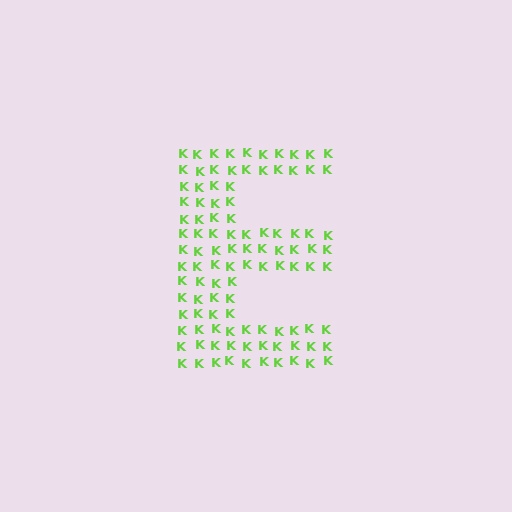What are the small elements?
The small elements are letter K's.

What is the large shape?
The large shape is the letter E.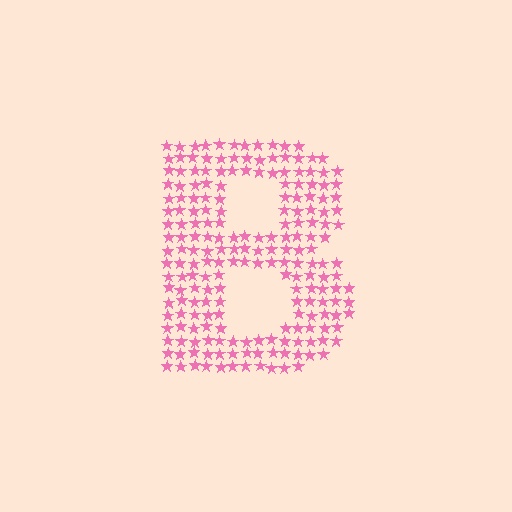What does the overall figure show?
The overall figure shows the letter B.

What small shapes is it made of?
It is made of small stars.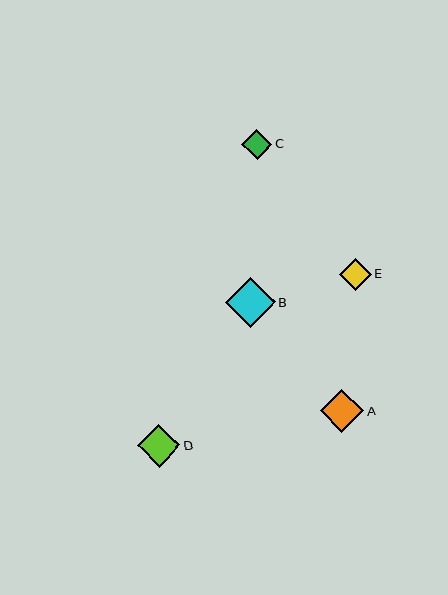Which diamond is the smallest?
Diamond C is the smallest with a size of approximately 30 pixels.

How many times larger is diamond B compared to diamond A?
Diamond B is approximately 1.1 times the size of diamond A.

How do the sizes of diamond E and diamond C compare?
Diamond E and diamond C are approximately the same size.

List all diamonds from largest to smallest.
From largest to smallest: B, A, D, E, C.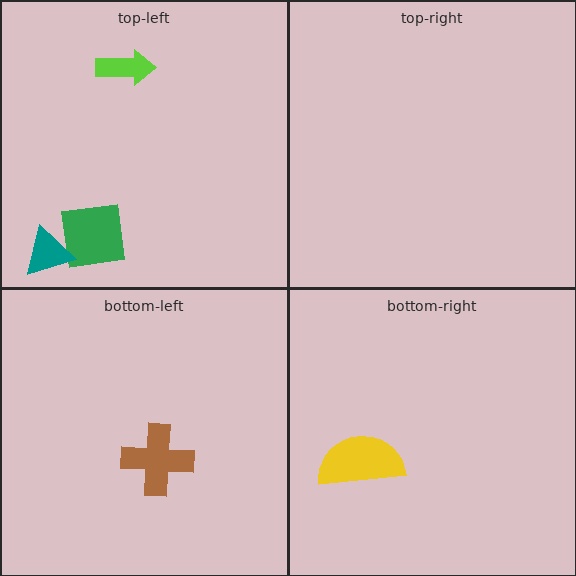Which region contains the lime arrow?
The top-left region.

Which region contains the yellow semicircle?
The bottom-right region.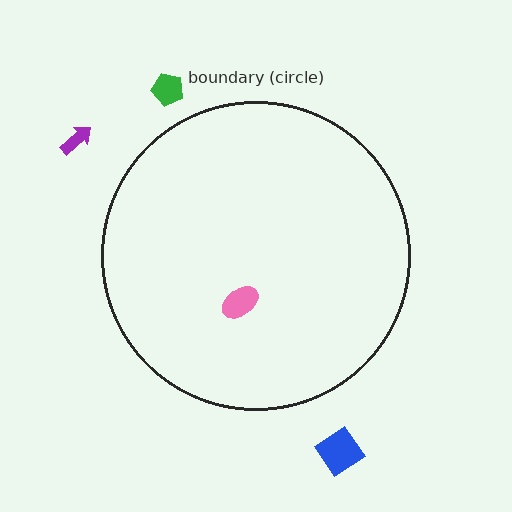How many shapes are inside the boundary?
1 inside, 3 outside.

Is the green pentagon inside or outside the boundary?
Outside.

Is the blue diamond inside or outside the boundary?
Outside.